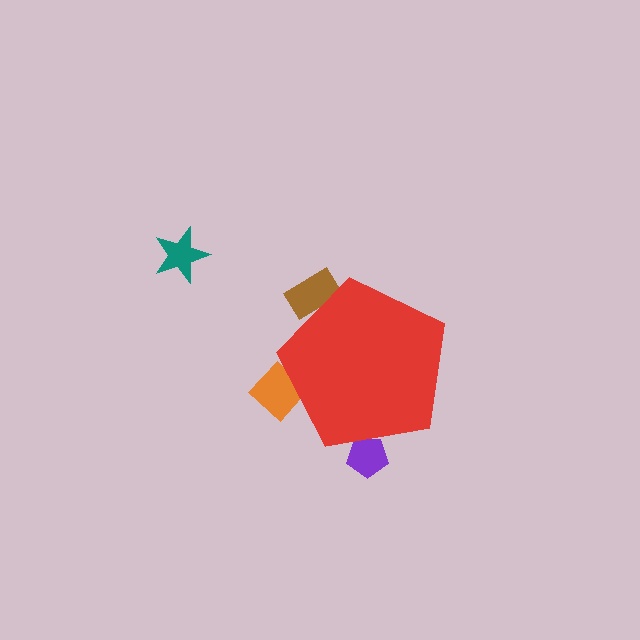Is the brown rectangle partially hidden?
Yes, the brown rectangle is partially hidden behind the red pentagon.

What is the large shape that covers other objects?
A red pentagon.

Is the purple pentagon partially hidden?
Yes, the purple pentagon is partially hidden behind the red pentagon.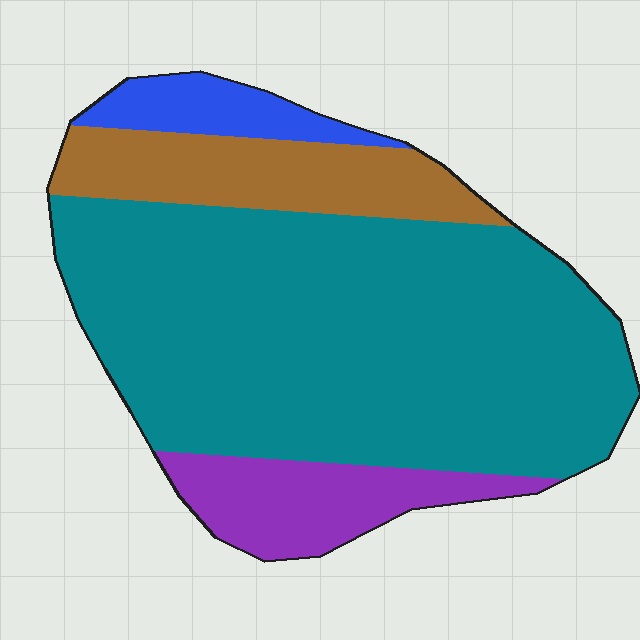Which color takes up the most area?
Teal, at roughly 65%.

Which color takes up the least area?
Blue, at roughly 5%.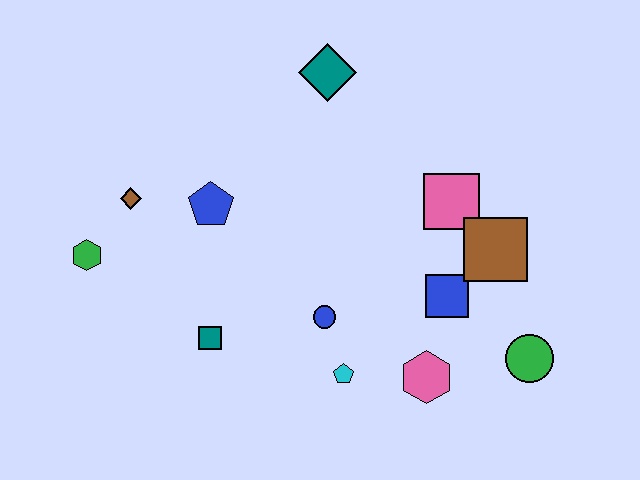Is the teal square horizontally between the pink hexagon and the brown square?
No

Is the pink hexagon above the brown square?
No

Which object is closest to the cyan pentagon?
The blue circle is closest to the cyan pentagon.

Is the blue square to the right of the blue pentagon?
Yes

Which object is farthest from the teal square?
The green circle is farthest from the teal square.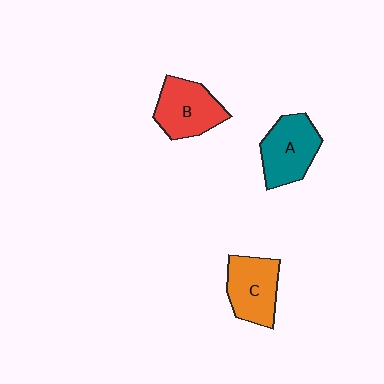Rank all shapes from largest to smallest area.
From largest to smallest: A (teal), B (red), C (orange).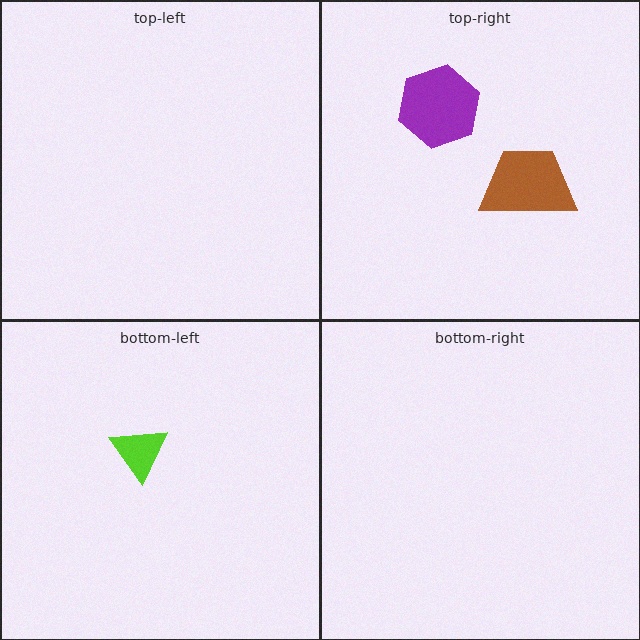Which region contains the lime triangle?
The bottom-left region.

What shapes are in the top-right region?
The brown trapezoid, the purple hexagon.